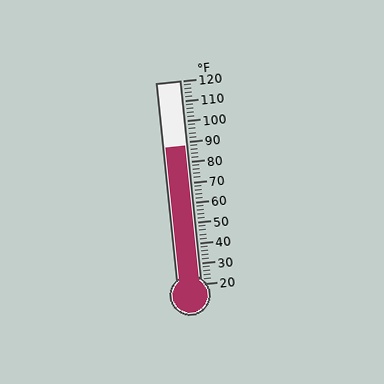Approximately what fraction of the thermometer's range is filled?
The thermometer is filled to approximately 70% of its range.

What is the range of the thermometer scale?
The thermometer scale ranges from 20°F to 120°F.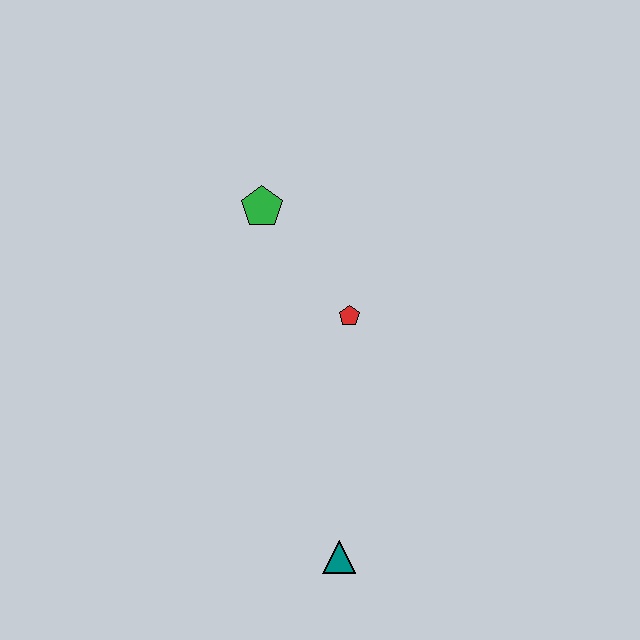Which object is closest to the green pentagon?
The red pentagon is closest to the green pentagon.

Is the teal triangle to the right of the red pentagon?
No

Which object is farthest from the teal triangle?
The green pentagon is farthest from the teal triangle.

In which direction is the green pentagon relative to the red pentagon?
The green pentagon is above the red pentagon.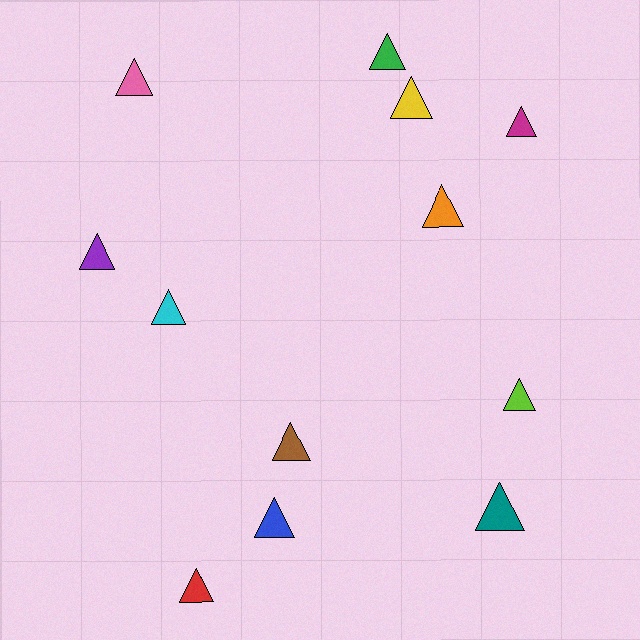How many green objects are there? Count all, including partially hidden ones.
There is 1 green object.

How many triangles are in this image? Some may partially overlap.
There are 12 triangles.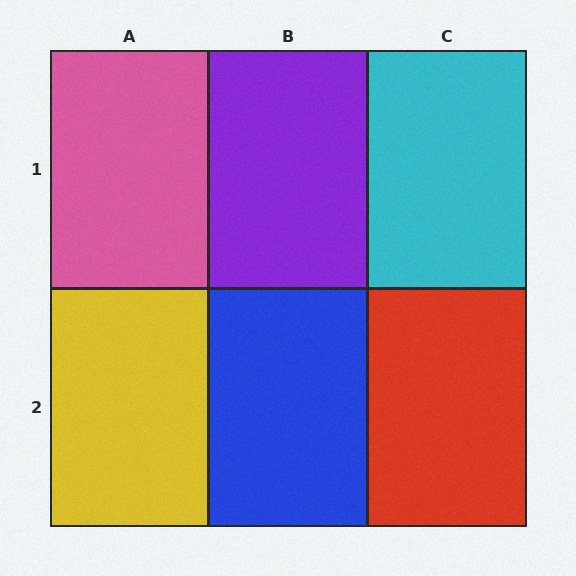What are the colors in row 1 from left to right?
Pink, purple, cyan.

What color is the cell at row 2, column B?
Blue.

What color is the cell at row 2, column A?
Yellow.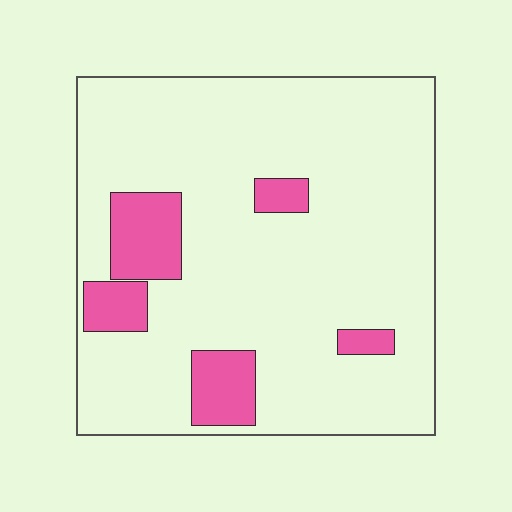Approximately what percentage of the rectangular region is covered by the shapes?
Approximately 15%.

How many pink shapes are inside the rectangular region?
5.